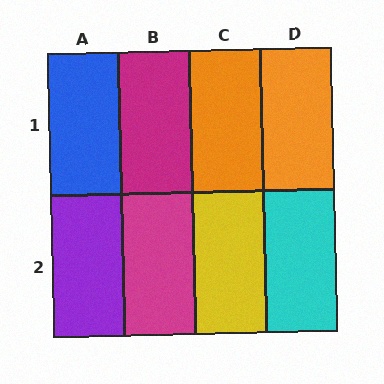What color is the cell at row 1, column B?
Magenta.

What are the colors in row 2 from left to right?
Purple, magenta, yellow, cyan.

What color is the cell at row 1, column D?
Orange.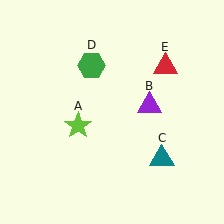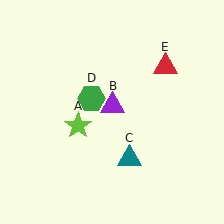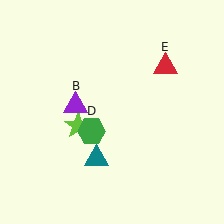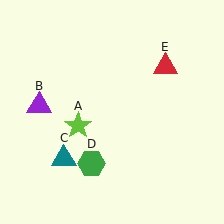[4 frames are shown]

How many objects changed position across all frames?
3 objects changed position: purple triangle (object B), teal triangle (object C), green hexagon (object D).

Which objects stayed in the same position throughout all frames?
Lime star (object A) and red triangle (object E) remained stationary.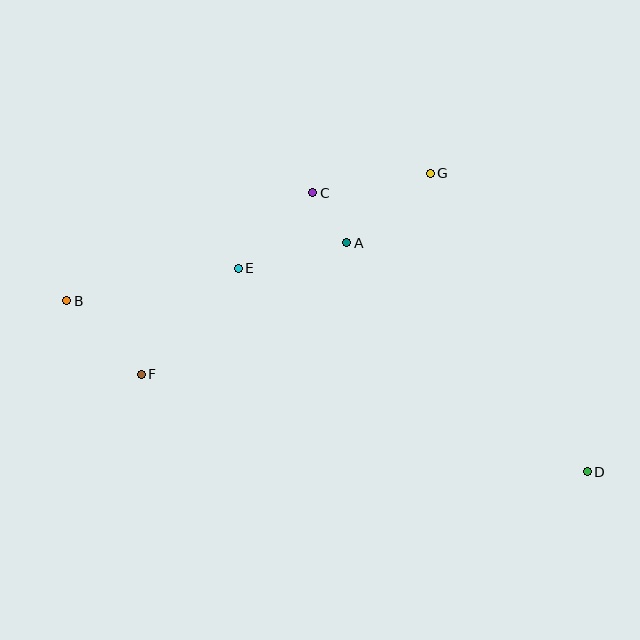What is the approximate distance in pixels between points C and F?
The distance between C and F is approximately 250 pixels.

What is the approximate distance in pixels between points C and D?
The distance between C and D is approximately 392 pixels.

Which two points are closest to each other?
Points A and C are closest to each other.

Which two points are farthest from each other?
Points B and D are farthest from each other.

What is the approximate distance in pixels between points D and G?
The distance between D and G is approximately 338 pixels.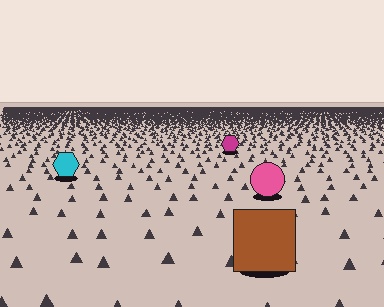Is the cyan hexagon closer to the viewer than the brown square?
No. The brown square is closer — you can tell from the texture gradient: the ground texture is coarser near it.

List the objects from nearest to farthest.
From nearest to farthest: the brown square, the pink circle, the cyan hexagon, the magenta hexagon.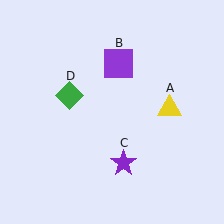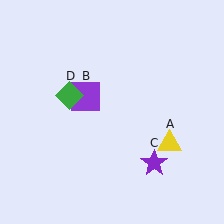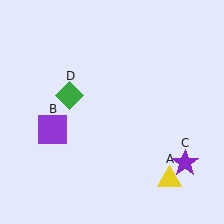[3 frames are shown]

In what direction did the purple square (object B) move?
The purple square (object B) moved down and to the left.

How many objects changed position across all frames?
3 objects changed position: yellow triangle (object A), purple square (object B), purple star (object C).